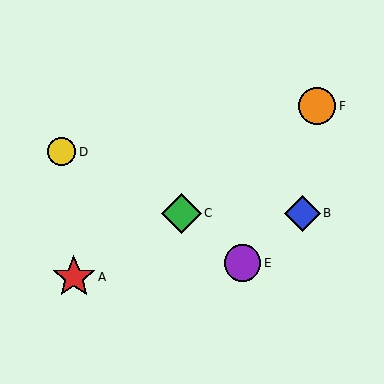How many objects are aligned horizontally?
2 objects (B, C) are aligned horizontally.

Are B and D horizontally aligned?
No, B is at y≈213 and D is at y≈152.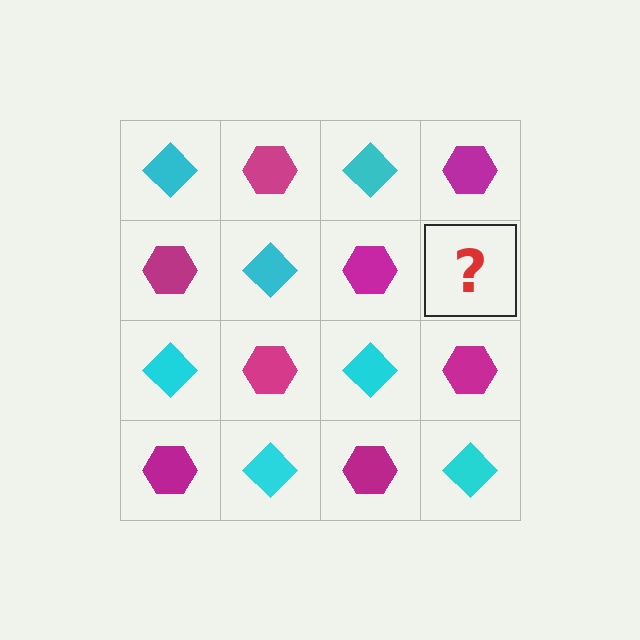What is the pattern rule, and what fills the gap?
The rule is that it alternates cyan diamond and magenta hexagon in a checkerboard pattern. The gap should be filled with a cyan diamond.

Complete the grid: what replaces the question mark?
The question mark should be replaced with a cyan diamond.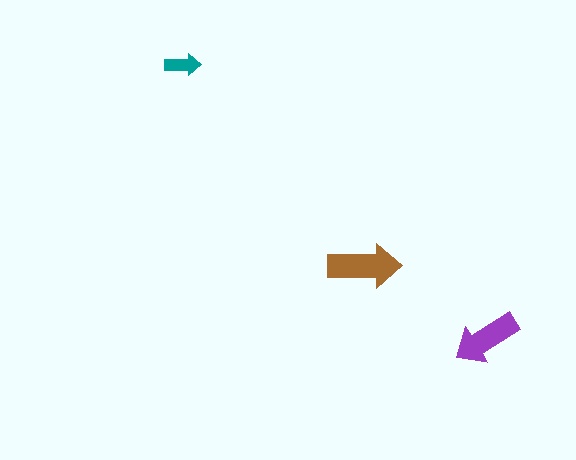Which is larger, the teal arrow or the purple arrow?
The purple one.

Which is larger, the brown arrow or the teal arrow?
The brown one.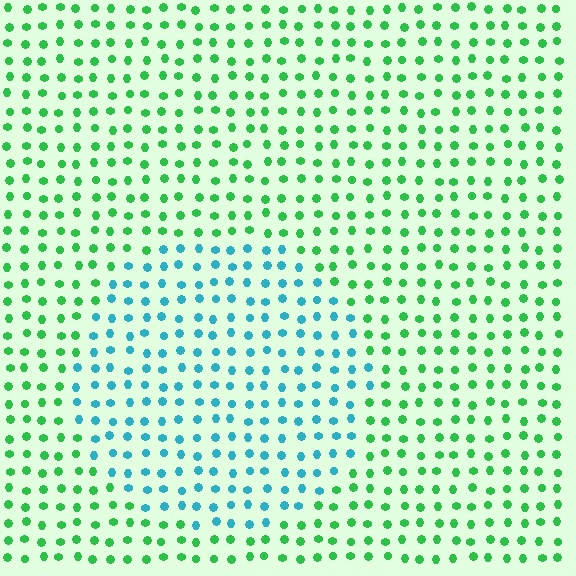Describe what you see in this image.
The image is filled with small green elements in a uniform arrangement. A circle-shaped region is visible where the elements are tinted to a slightly different hue, forming a subtle color boundary.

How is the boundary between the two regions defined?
The boundary is defined purely by a slight shift in hue (about 55 degrees). Spacing, size, and orientation are identical on both sides.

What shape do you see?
I see a circle.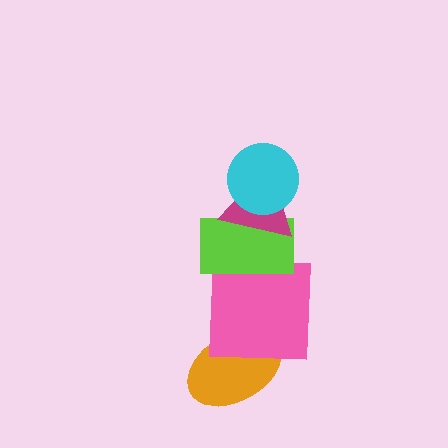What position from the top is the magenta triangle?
The magenta triangle is 2nd from the top.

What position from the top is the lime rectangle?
The lime rectangle is 3rd from the top.